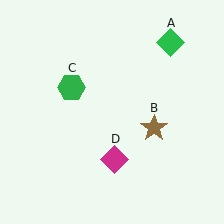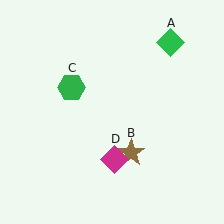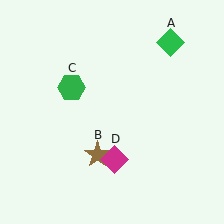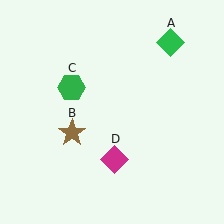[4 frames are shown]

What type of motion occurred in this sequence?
The brown star (object B) rotated clockwise around the center of the scene.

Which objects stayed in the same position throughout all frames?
Green diamond (object A) and green hexagon (object C) and magenta diamond (object D) remained stationary.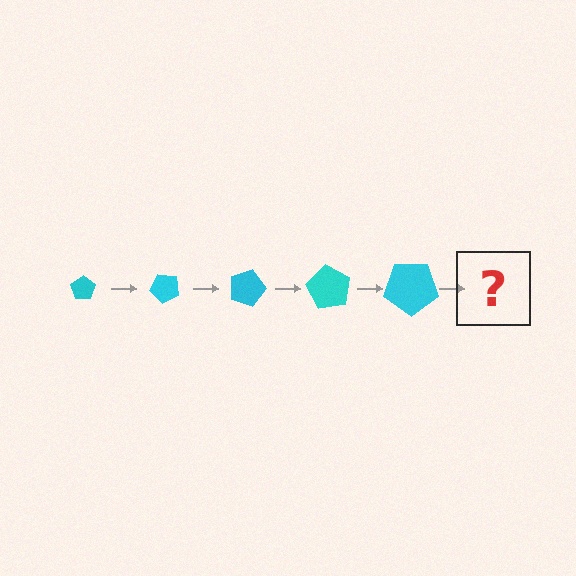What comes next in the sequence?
The next element should be a pentagon, larger than the previous one and rotated 225 degrees from the start.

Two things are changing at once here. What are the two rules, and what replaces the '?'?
The two rules are that the pentagon grows larger each step and it rotates 45 degrees each step. The '?' should be a pentagon, larger than the previous one and rotated 225 degrees from the start.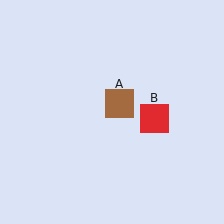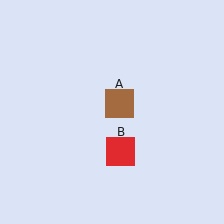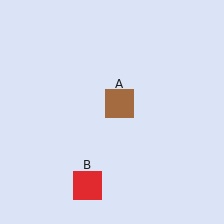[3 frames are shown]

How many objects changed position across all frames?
1 object changed position: red square (object B).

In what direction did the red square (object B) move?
The red square (object B) moved down and to the left.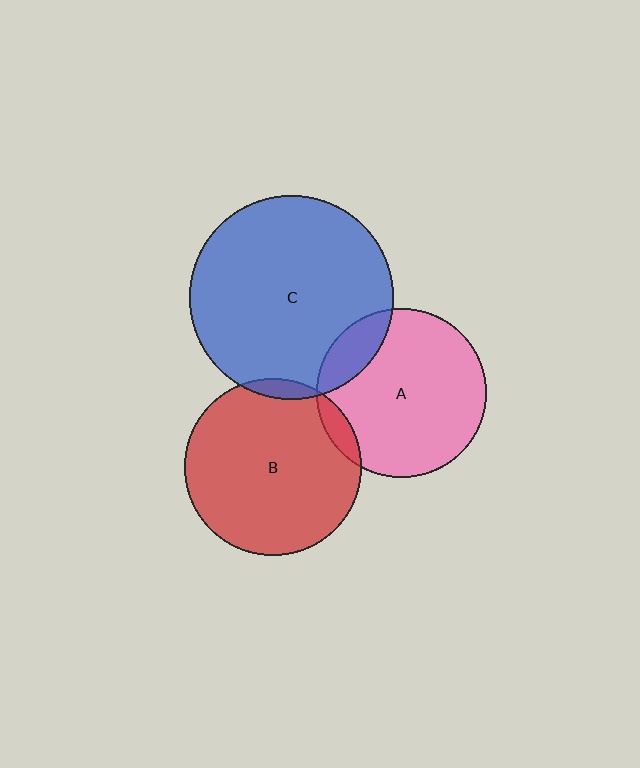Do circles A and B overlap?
Yes.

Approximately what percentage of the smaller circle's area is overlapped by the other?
Approximately 5%.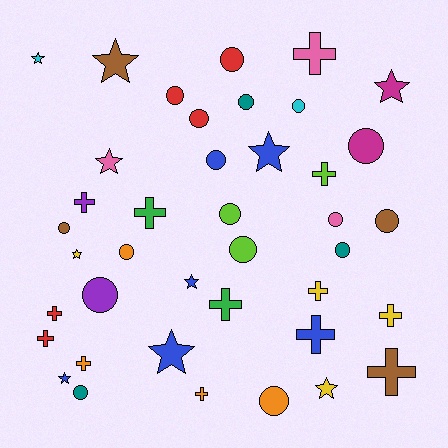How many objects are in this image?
There are 40 objects.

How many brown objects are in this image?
There are 4 brown objects.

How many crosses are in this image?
There are 13 crosses.